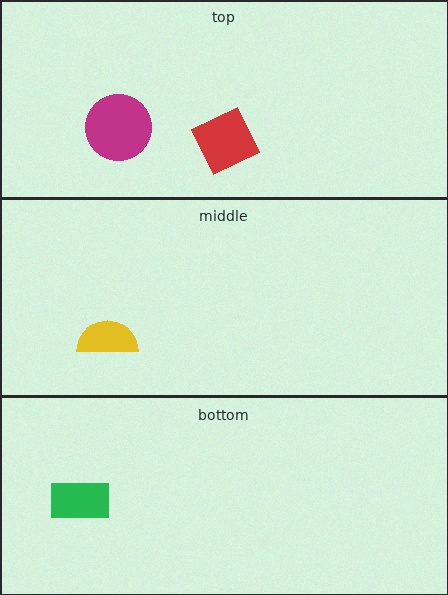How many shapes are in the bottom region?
1.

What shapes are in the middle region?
The yellow semicircle.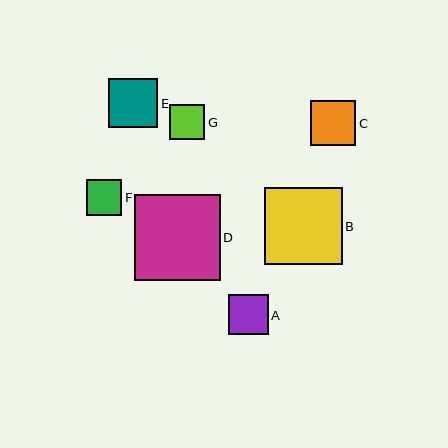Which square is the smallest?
Square G is the smallest with a size of approximately 35 pixels.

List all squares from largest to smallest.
From largest to smallest: D, B, E, C, A, F, G.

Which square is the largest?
Square D is the largest with a size of approximately 86 pixels.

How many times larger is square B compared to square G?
Square B is approximately 2.2 times the size of square G.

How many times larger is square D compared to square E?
Square D is approximately 1.8 times the size of square E.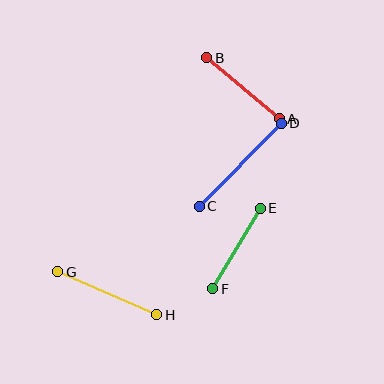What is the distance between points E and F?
The distance is approximately 93 pixels.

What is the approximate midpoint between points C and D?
The midpoint is at approximately (240, 165) pixels.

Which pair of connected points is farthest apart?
Points C and D are farthest apart.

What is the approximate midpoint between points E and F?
The midpoint is at approximately (236, 249) pixels.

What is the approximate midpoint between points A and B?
The midpoint is at approximately (243, 88) pixels.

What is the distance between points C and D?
The distance is approximately 117 pixels.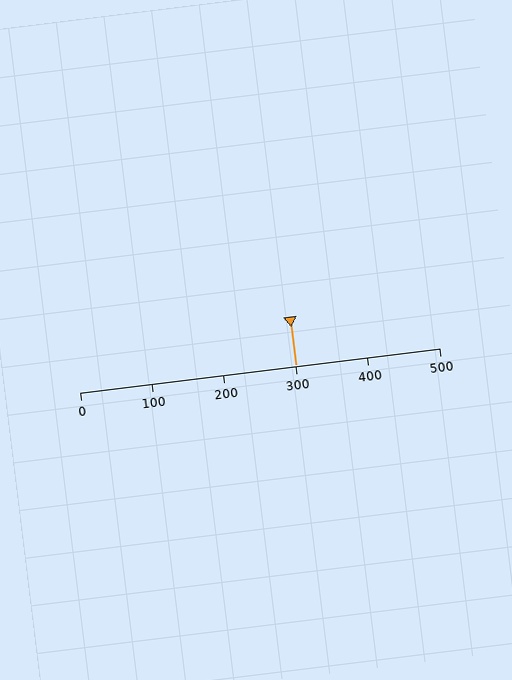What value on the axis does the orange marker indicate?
The marker indicates approximately 300.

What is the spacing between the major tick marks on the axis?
The major ticks are spaced 100 apart.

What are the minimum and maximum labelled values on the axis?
The axis runs from 0 to 500.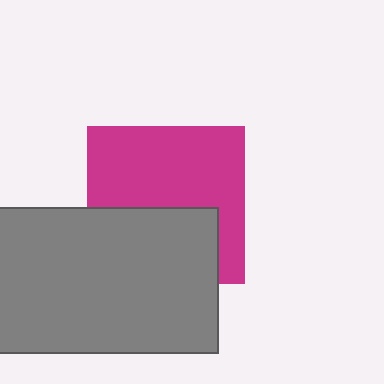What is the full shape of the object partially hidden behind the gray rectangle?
The partially hidden object is a magenta square.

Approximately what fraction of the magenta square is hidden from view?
Roughly 40% of the magenta square is hidden behind the gray rectangle.